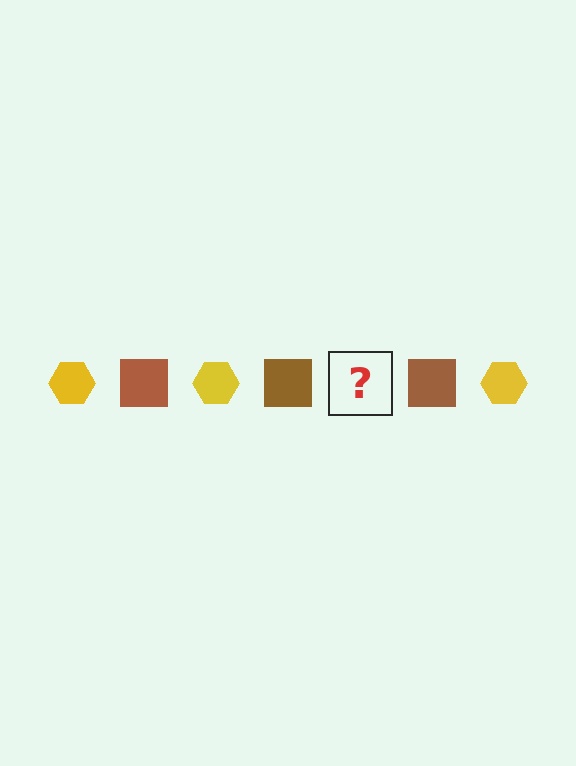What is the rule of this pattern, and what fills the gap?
The rule is that the pattern alternates between yellow hexagon and brown square. The gap should be filled with a yellow hexagon.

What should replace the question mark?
The question mark should be replaced with a yellow hexagon.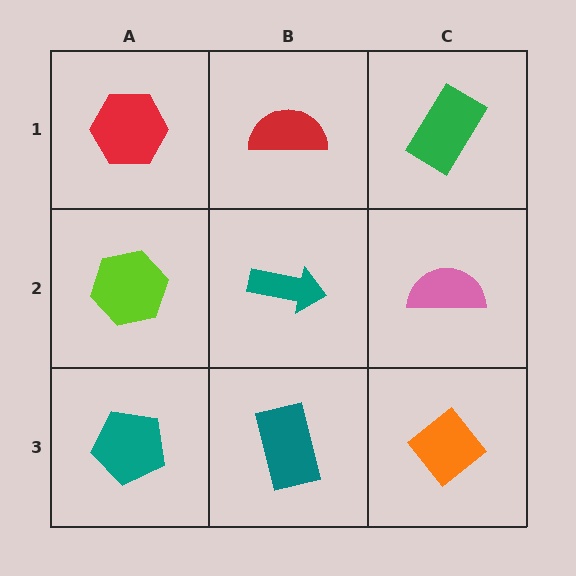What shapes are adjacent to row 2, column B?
A red semicircle (row 1, column B), a teal rectangle (row 3, column B), a lime hexagon (row 2, column A), a pink semicircle (row 2, column C).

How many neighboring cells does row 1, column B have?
3.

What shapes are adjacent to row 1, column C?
A pink semicircle (row 2, column C), a red semicircle (row 1, column B).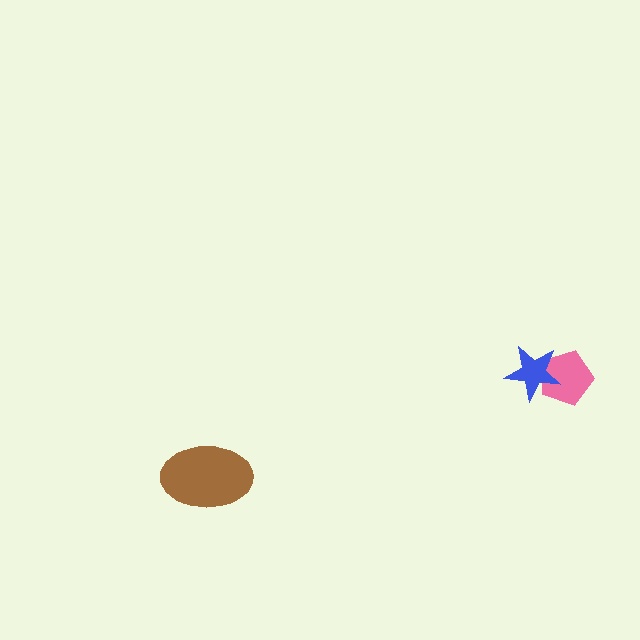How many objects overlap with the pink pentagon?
1 object overlaps with the pink pentagon.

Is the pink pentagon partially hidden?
Yes, it is partially covered by another shape.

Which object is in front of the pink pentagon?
The blue star is in front of the pink pentagon.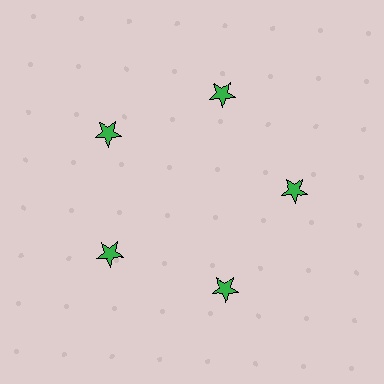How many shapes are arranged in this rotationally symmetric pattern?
There are 5 shapes, arranged in 5 groups of 1.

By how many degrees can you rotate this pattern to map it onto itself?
The pattern maps onto itself every 72 degrees of rotation.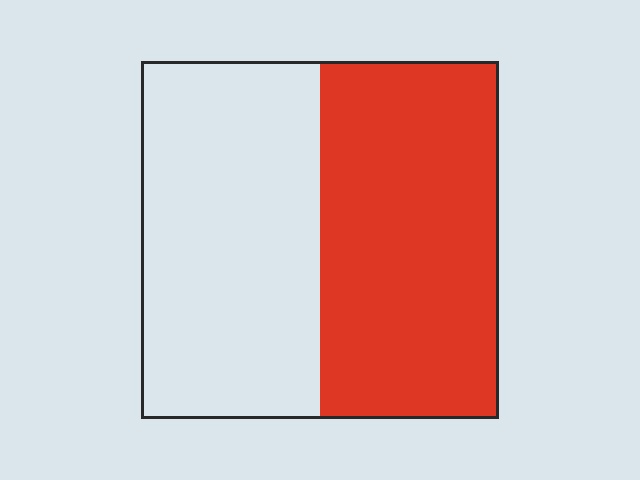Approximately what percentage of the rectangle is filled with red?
Approximately 50%.